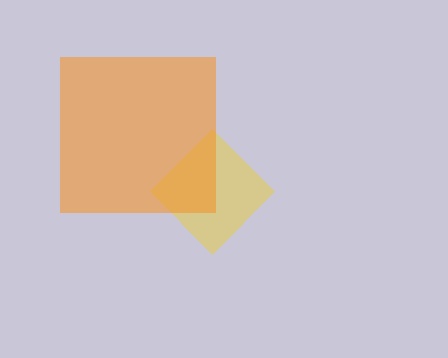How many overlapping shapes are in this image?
There are 2 overlapping shapes in the image.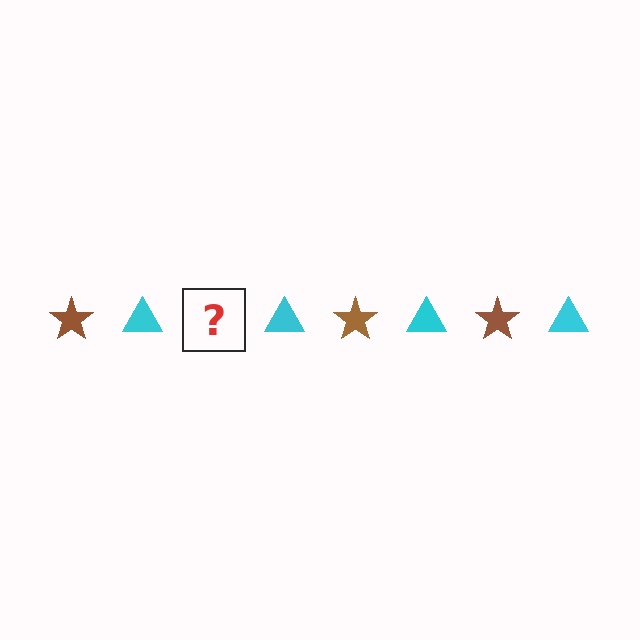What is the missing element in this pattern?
The missing element is a brown star.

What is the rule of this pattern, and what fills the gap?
The rule is that the pattern alternates between brown star and cyan triangle. The gap should be filled with a brown star.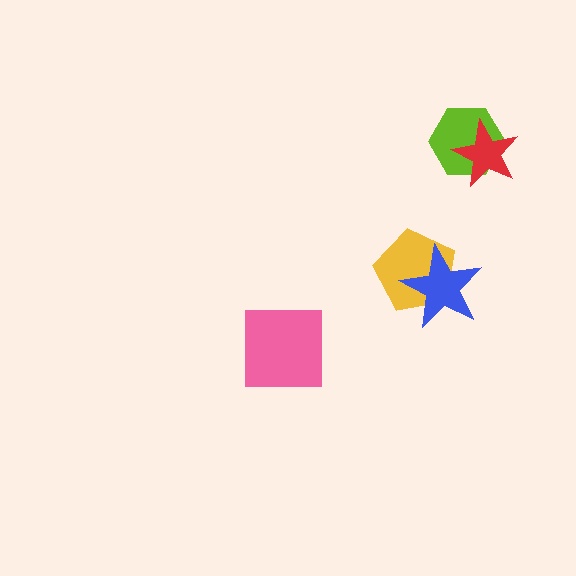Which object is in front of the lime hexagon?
The red star is in front of the lime hexagon.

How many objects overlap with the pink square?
0 objects overlap with the pink square.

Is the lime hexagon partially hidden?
Yes, it is partially covered by another shape.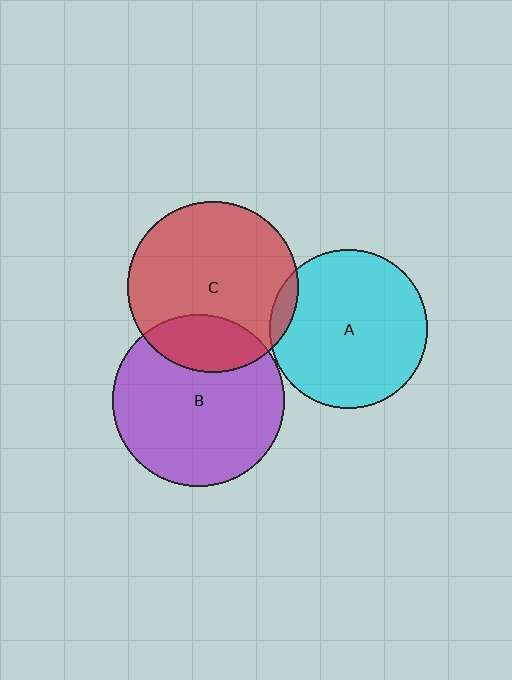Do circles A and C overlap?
Yes.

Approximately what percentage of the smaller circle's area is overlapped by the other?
Approximately 5%.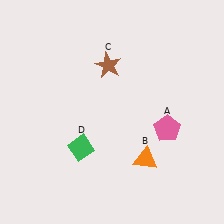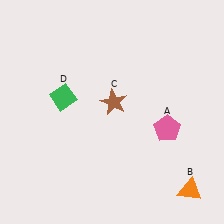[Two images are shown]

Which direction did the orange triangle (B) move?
The orange triangle (B) moved right.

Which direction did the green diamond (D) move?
The green diamond (D) moved up.